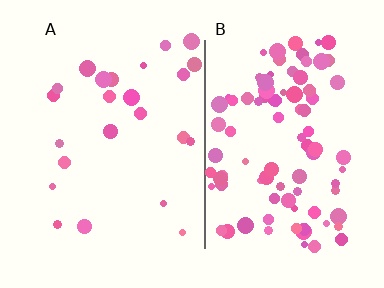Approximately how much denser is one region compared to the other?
Approximately 3.8× — region B over region A.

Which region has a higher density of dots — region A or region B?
B (the right).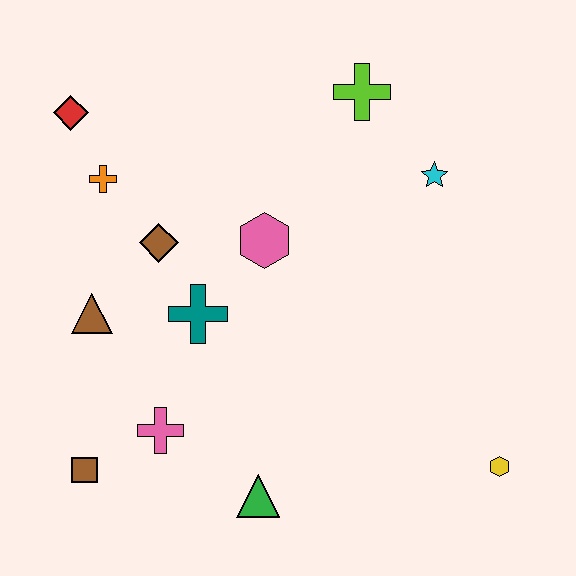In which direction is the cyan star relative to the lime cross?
The cyan star is below the lime cross.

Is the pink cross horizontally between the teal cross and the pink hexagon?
No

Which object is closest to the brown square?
The pink cross is closest to the brown square.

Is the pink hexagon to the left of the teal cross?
No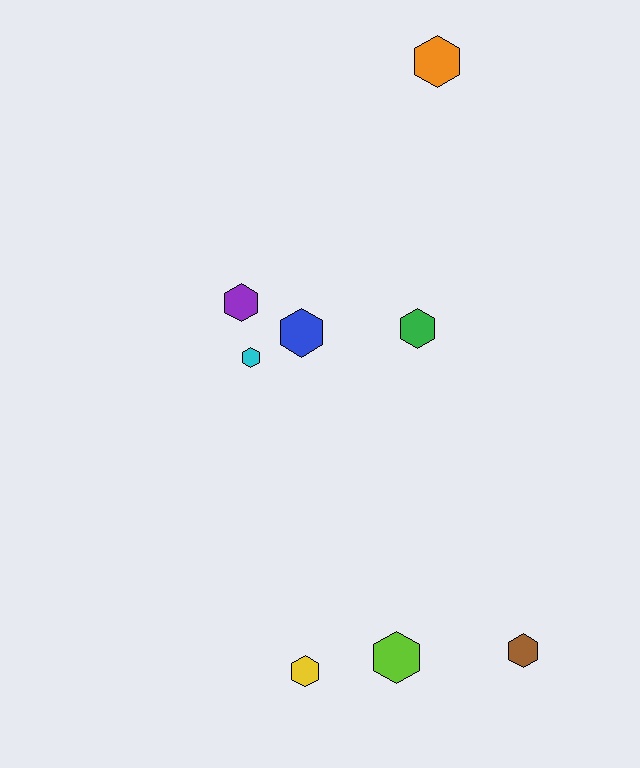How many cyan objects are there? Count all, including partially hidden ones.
There is 1 cyan object.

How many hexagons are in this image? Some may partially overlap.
There are 8 hexagons.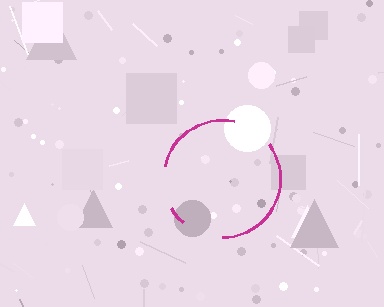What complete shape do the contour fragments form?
The contour fragments form a circle.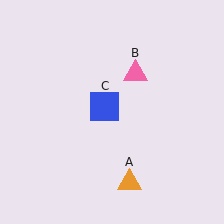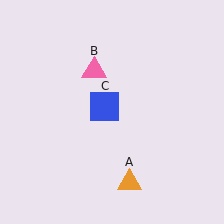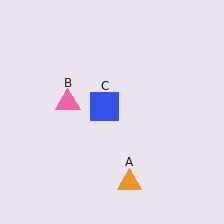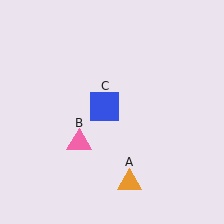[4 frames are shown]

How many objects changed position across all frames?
1 object changed position: pink triangle (object B).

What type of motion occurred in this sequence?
The pink triangle (object B) rotated counterclockwise around the center of the scene.